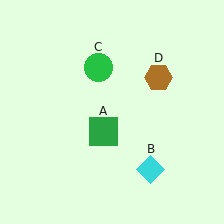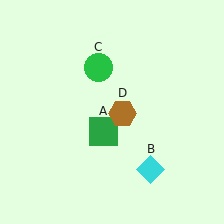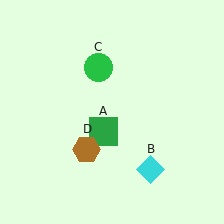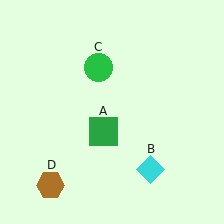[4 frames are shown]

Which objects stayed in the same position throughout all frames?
Green square (object A) and cyan diamond (object B) and green circle (object C) remained stationary.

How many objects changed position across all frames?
1 object changed position: brown hexagon (object D).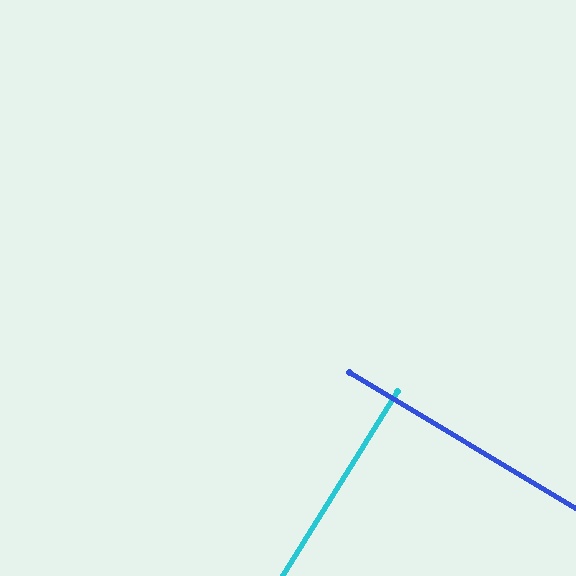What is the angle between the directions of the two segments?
Approximately 89 degrees.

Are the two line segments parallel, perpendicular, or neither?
Perpendicular — they meet at approximately 89°.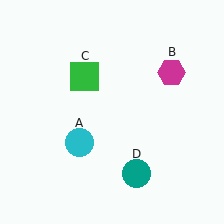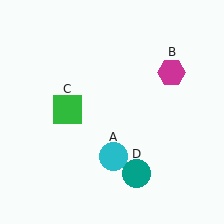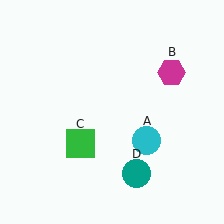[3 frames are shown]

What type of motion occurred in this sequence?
The cyan circle (object A), green square (object C) rotated counterclockwise around the center of the scene.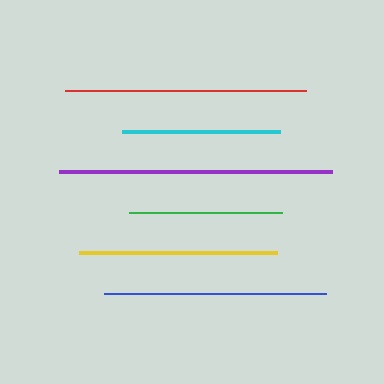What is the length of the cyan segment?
The cyan segment is approximately 158 pixels long.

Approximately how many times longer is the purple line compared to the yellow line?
The purple line is approximately 1.4 times the length of the yellow line.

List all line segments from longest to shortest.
From longest to shortest: purple, red, blue, yellow, cyan, green.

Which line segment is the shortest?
The green line is the shortest at approximately 152 pixels.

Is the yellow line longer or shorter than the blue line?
The blue line is longer than the yellow line.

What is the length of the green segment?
The green segment is approximately 152 pixels long.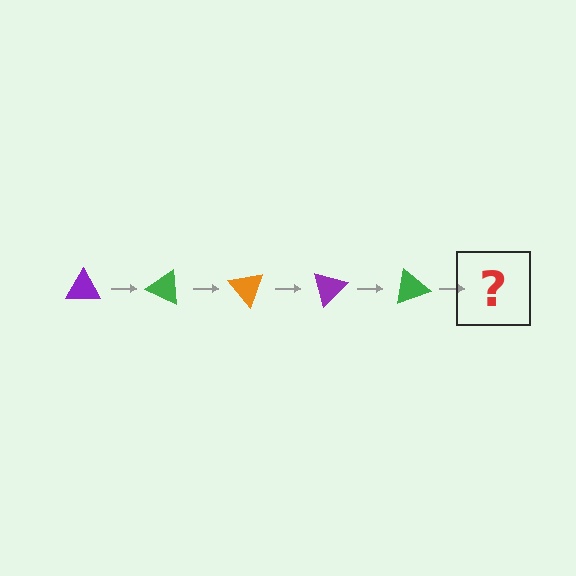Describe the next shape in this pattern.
It should be an orange triangle, rotated 125 degrees from the start.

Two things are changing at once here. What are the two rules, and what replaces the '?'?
The two rules are that it rotates 25 degrees each step and the color cycles through purple, green, and orange. The '?' should be an orange triangle, rotated 125 degrees from the start.